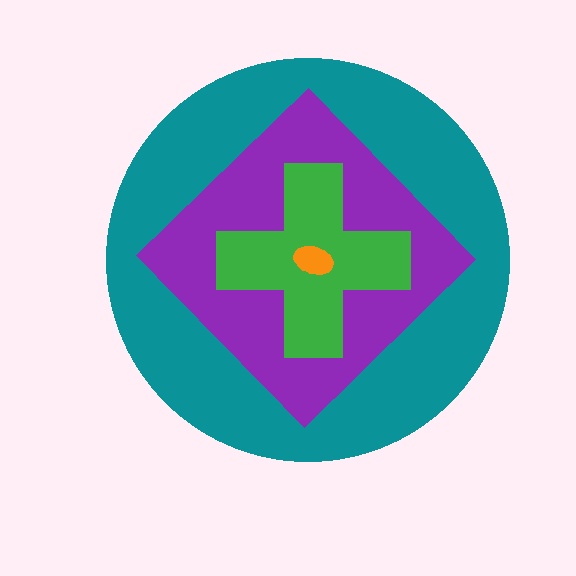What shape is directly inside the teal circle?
The purple diamond.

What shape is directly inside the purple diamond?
The green cross.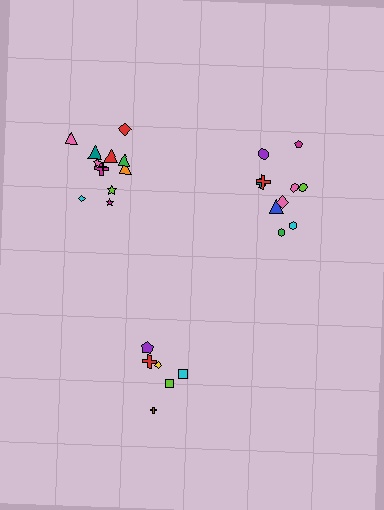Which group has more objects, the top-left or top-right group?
The top-left group.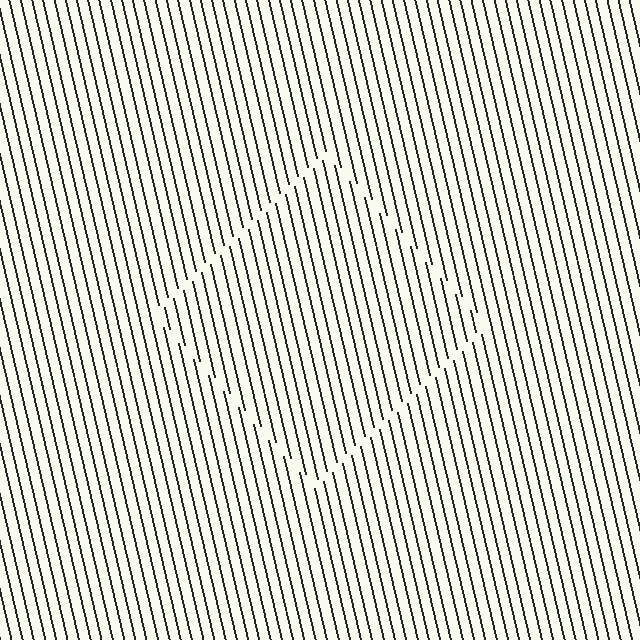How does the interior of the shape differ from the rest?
The interior of the shape contains the same grating, shifted by half a period — the contour is defined by the phase discontinuity where line-ends from the inner and outer gratings abut.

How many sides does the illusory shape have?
4 sides — the line-ends trace a square.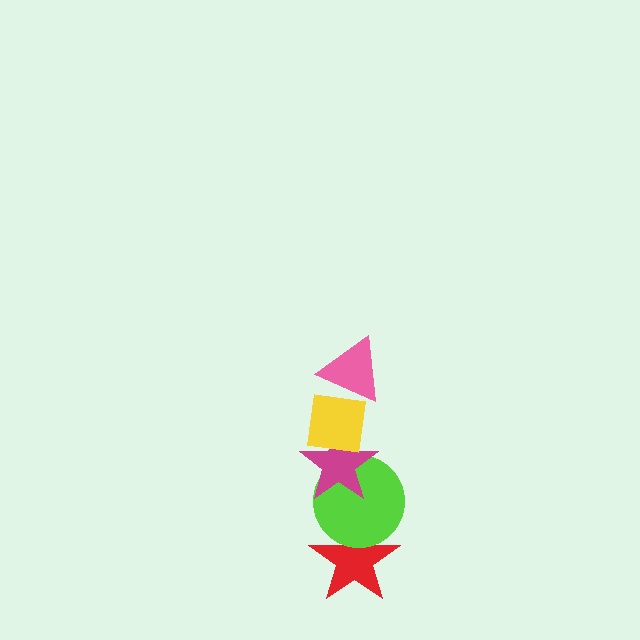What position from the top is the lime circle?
The lime circle is 4th from the top.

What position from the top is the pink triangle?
The pink triangle is 1st from the top.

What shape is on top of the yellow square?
The pink triangle is on top of the yellow square.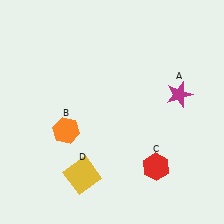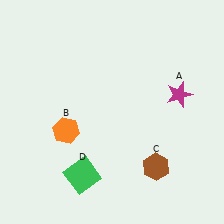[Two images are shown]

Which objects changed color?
C changed from red to brown. D changed from yellow to green.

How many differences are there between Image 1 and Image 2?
There are 2 differences between the two images.